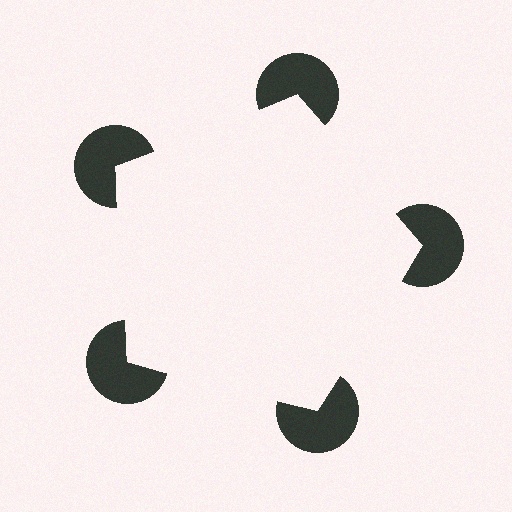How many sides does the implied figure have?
5 sides.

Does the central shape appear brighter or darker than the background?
It typically appears slightly brighter than the background, even though no actual brightness change is drawn.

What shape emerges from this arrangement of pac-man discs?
An illusory pentagon — its edges are inferred from the aligned wedge cuts in the pac-man discs, not physically drawn.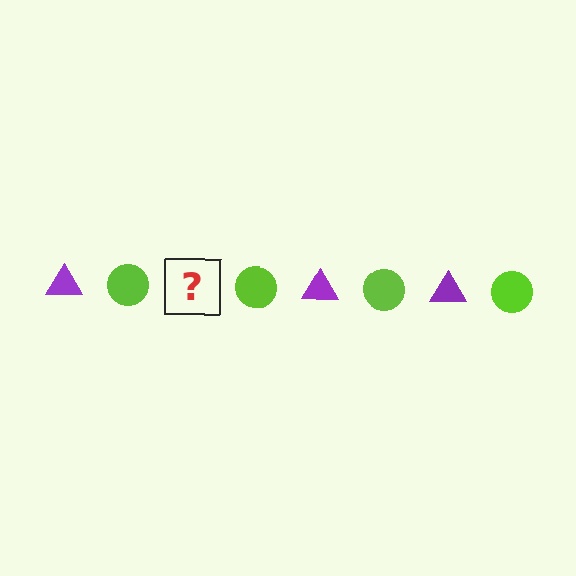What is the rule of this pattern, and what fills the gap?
The rule is that the pattern alternates between purple triangle and lime circle. The gap should be filled with a purple triangle.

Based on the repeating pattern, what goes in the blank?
The blank should be a purple triangle.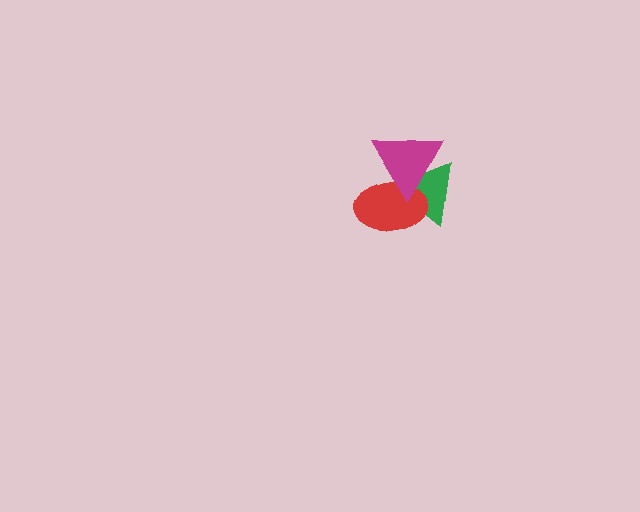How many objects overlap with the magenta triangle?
2 objects overlap with the magenta triangle.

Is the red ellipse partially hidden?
Yes, it is partially covered by another shape.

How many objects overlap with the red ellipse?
2 objects overlap with the red ellipse.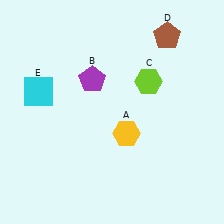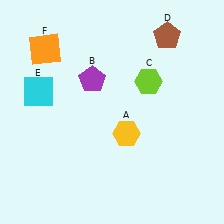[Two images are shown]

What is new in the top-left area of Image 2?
An orange square (F) was added in the top-left area of Image 2.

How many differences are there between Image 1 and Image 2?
There is 1 difference between the two images.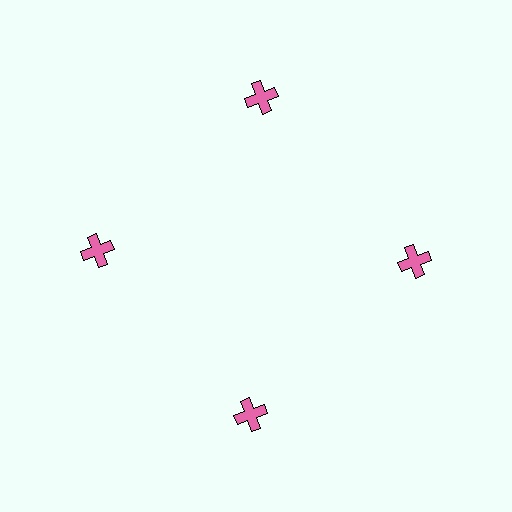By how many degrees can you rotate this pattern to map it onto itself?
The pattern maps onto itself every 90 degrees of rotation.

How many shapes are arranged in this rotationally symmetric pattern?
There are 4 shapes, arranged in 4 groups of 1.